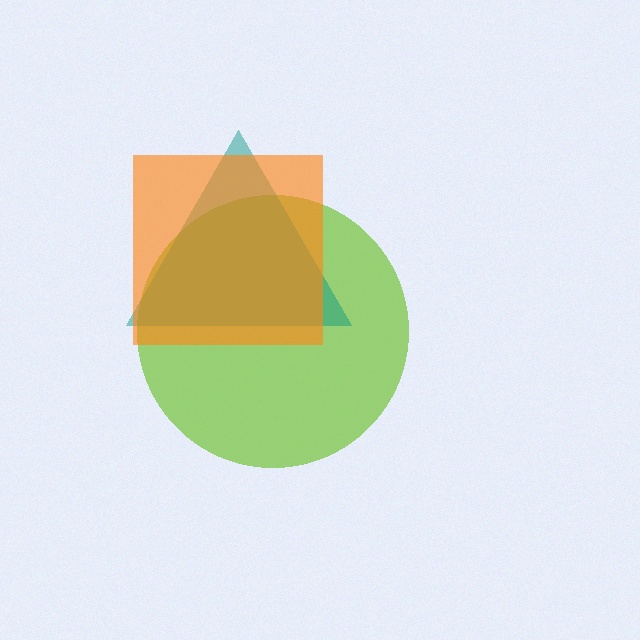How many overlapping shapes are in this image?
There are 3 overlapping shapes in the image.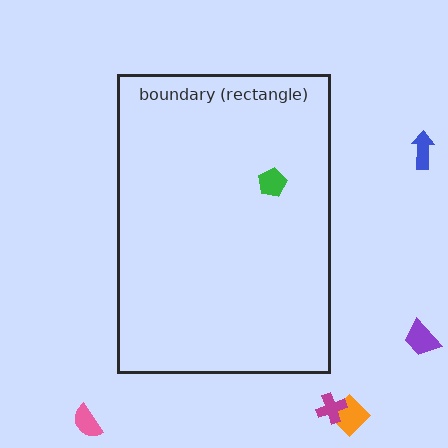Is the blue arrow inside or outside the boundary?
Outside.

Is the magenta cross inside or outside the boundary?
Outside.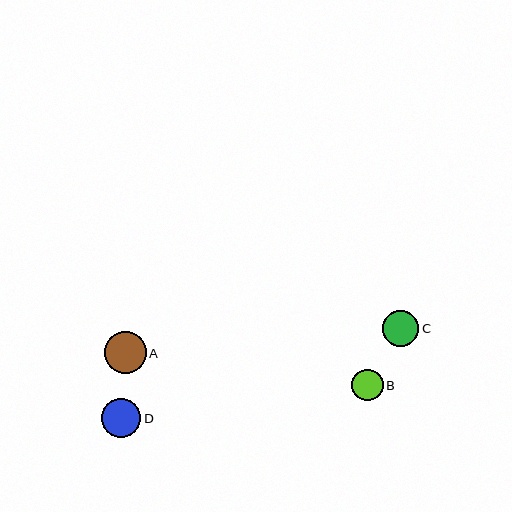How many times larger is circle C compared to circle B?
Circle C is approximately 1.2 times the size of circle B.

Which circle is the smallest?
Circle B is the smallest with a size of approximately 31 pixels.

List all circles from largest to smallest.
From largest to smallest: A, D, C, B.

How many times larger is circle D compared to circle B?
Circle D is approximately 1.3 times the size of circle B.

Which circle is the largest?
Circle A is the largest with a size of approximately 42 pixels.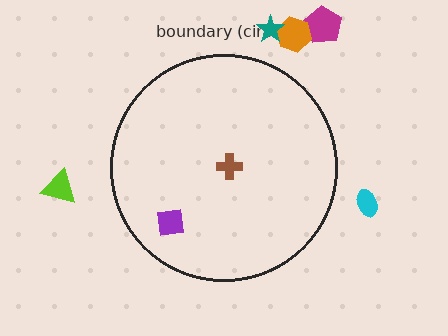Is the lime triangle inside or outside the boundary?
Outside.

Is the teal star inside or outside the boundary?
Outside.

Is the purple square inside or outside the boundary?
Inside.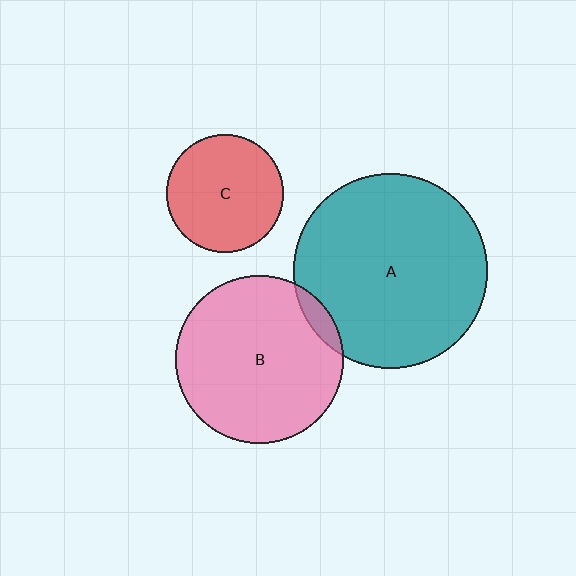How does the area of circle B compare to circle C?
Approximately 2.0 times.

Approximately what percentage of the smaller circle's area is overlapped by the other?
Approximately 5%.